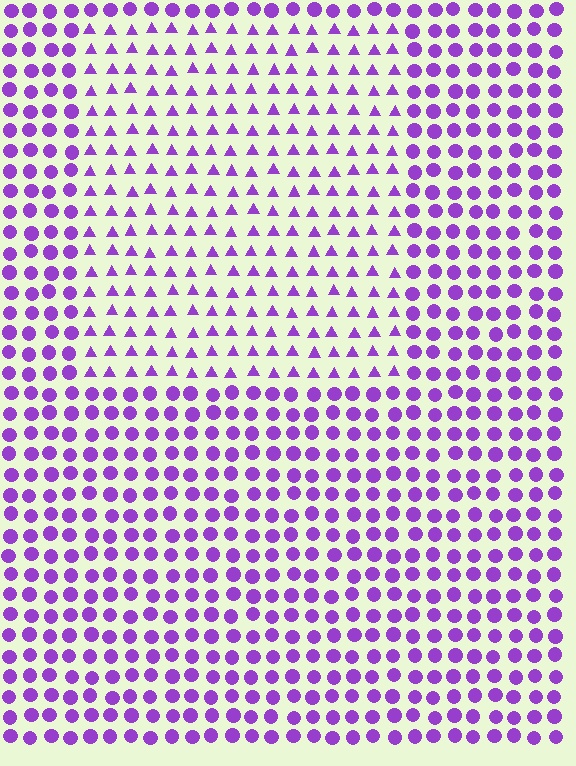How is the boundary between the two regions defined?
The boundary is defined by a change in element shape: triangles inside vs. circles outside. All elements share the same color and spacing.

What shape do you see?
I see a rectangle.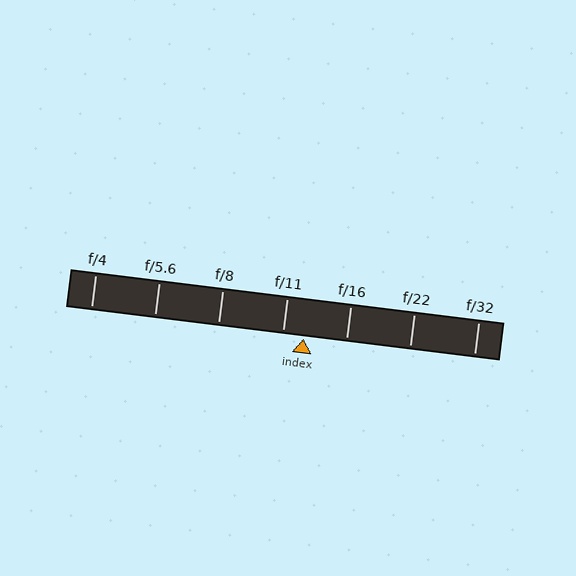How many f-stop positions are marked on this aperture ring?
There are 7 f-stop positions marked.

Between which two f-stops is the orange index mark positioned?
The index mark is between f/11 and f/16.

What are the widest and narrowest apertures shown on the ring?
The widest aperture shown is f/4 and the narrowest is f/32.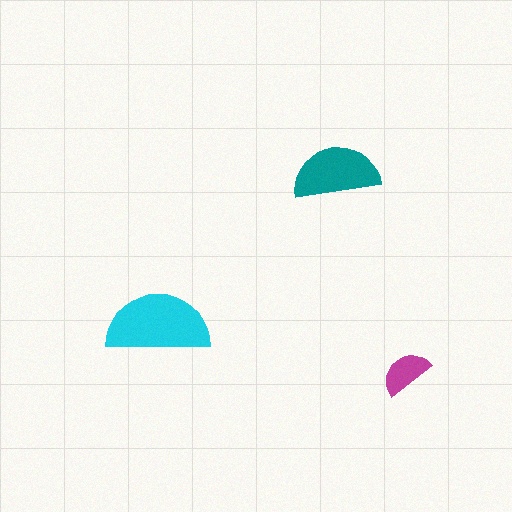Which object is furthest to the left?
The cyan semicircle is leftmost.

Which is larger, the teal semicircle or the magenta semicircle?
The teal one.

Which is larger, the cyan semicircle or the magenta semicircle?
The cyan one.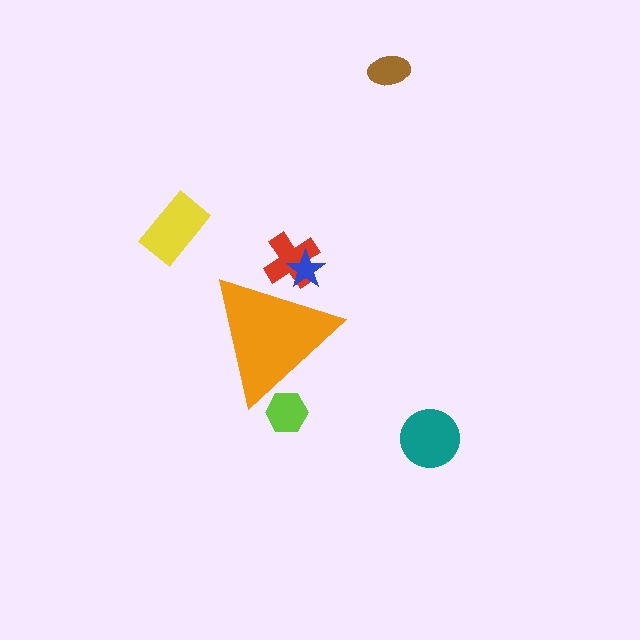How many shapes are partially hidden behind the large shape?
3 shapes are partially hidden.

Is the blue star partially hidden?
Yes, the blue star is partially hidden behind the orange triangle.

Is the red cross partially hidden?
Yes, the red cross is partially hidden behind the orange triangle.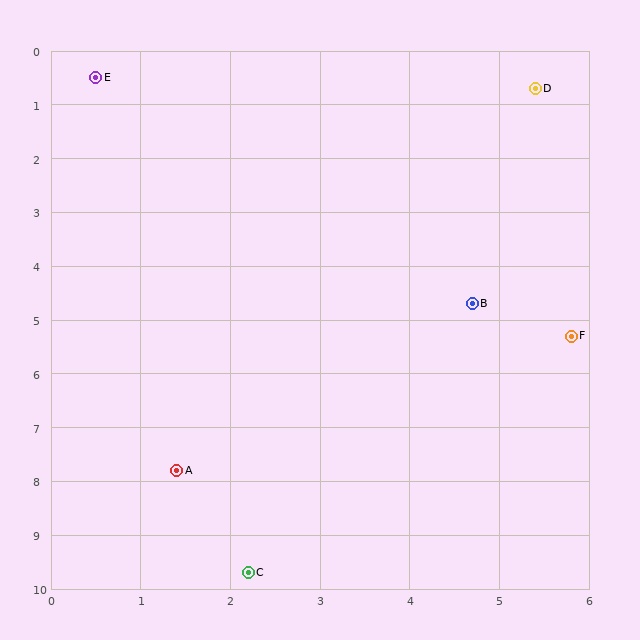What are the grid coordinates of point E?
Point E is at approximately (0.5, 0.5).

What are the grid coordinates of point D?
Point D is at approximately (5.4, 0.7).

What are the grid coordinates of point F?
Point F is at approximately (5.8, 5.3).